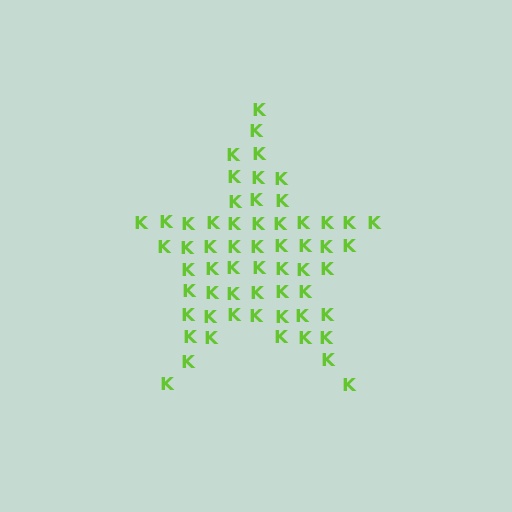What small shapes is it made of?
It is made of small letter K's.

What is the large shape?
The large shape is a star.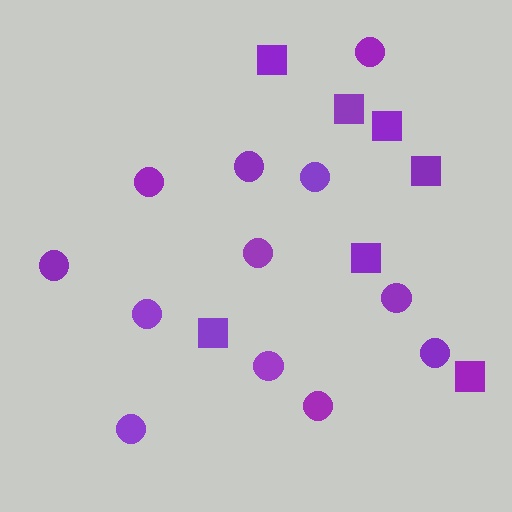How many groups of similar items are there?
There are 2 groups: one group of circles (12) and one group of squares (7).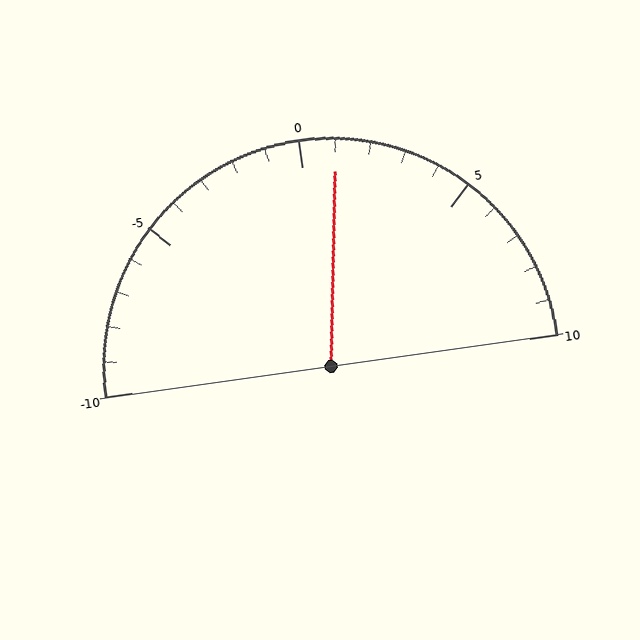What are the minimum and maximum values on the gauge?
The gauge ranges from -10 to 10.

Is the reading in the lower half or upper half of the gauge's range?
The reading is in the upper half of the range (-10 to 10).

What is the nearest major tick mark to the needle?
The nearest major tick mark is 0.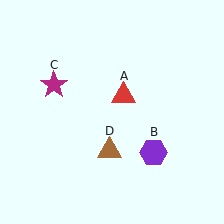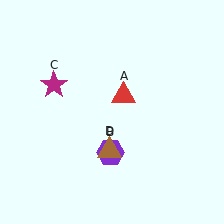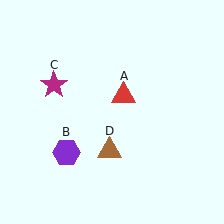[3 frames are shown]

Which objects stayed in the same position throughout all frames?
Red triangle (object A) and magenta star (object C) and brown triangle (object D) remained stationary.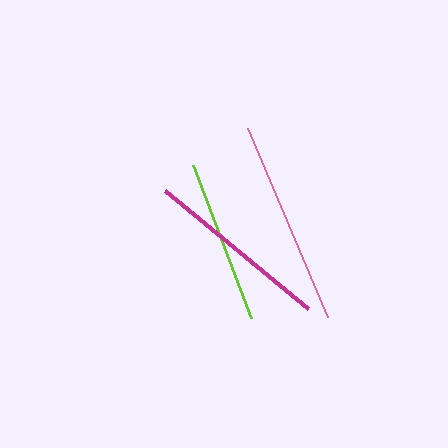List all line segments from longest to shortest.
From longest to shortest: pink, magenta, lime.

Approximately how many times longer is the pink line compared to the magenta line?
The pink line is approximately 1.1 times the length of the magenta line.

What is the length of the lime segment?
The lime segment is approximately 163 pixels long.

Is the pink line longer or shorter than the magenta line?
The pink line is longer than the magenta line.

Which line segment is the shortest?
The lime line is the shortest at approximately 163 pixels.